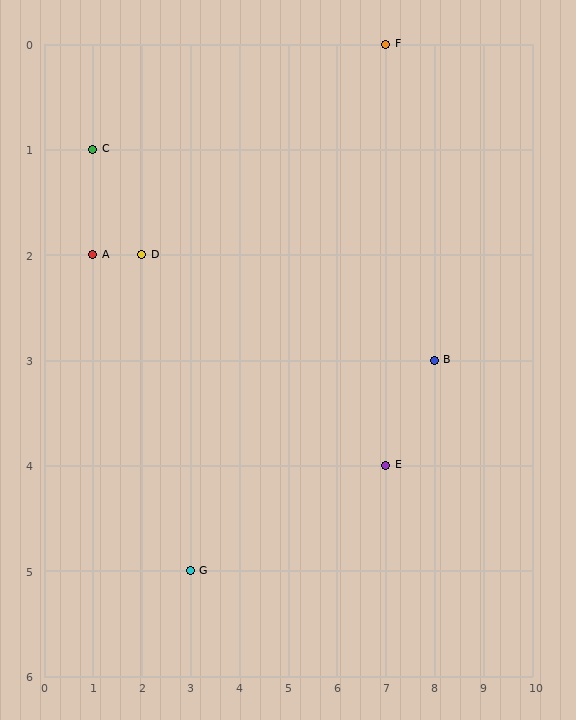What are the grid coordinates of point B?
Point B is at grid coordinates (8, 3).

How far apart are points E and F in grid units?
Points E and F are 4 rows apart.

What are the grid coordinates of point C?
Point C is at grid coordinates (1, 1).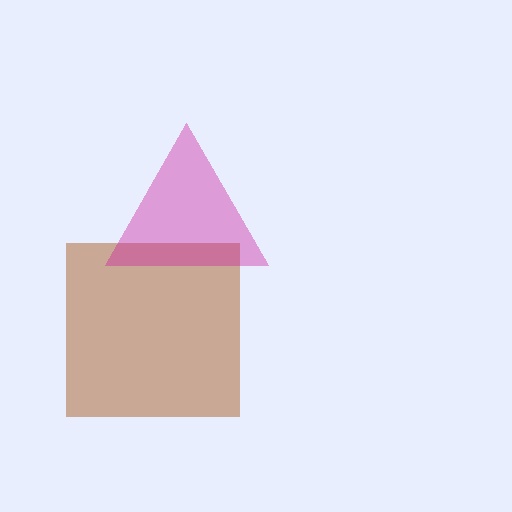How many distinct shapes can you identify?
There are 2 distinct shapes: a brown square, a magenta triangle.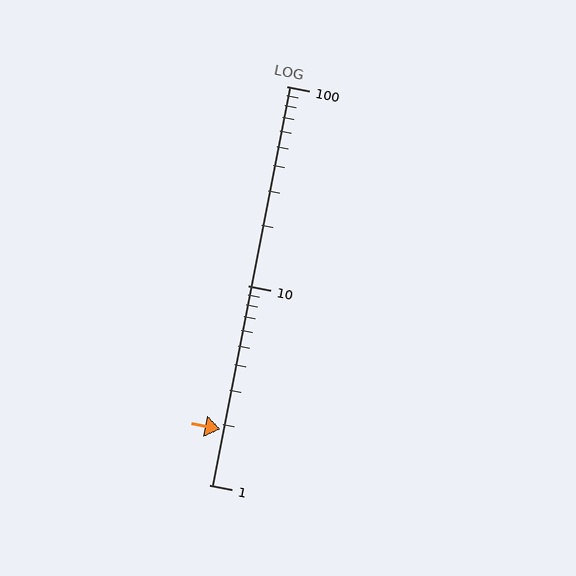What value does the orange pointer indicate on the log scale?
The pointer indicates approximately 1.9.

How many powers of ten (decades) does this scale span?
The scale spans 2 decades, from 1 to 100.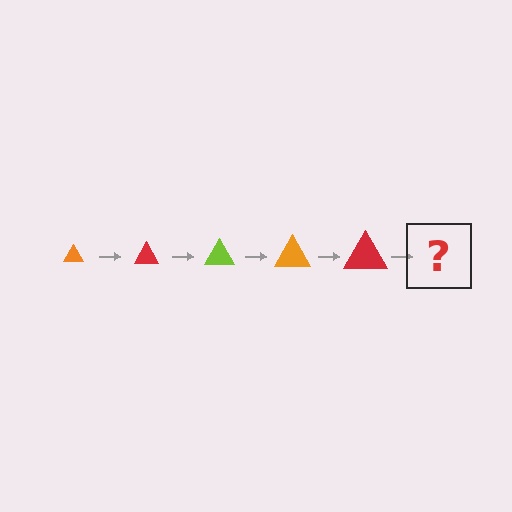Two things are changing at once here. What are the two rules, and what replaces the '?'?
The two rules are that the triangle grows larger each step and the color cycles through orange, red, and lime. The '?' should be a lime triangle, larger than the previous one.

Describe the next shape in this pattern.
It should be a lime triangle, larger than the previous one.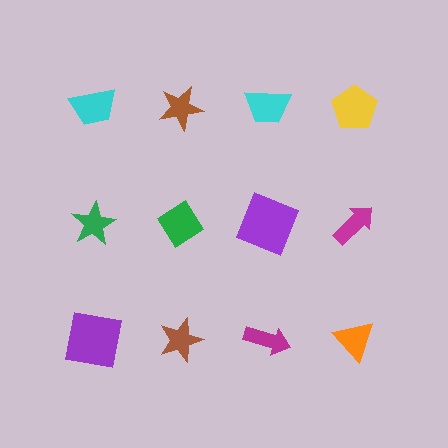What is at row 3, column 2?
A brown star.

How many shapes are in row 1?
4 shapes.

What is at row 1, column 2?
A brown star.